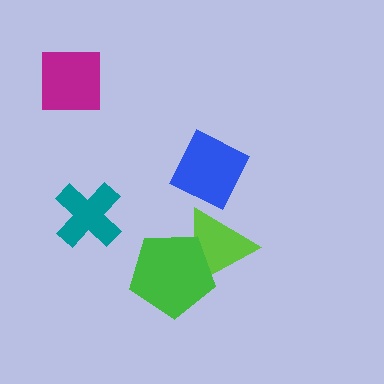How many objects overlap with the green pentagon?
1 object overlaps with the green pentagon.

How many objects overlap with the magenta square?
0 objects overlap with the magenta square.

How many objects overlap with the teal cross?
0 objects overlap with the teal cross.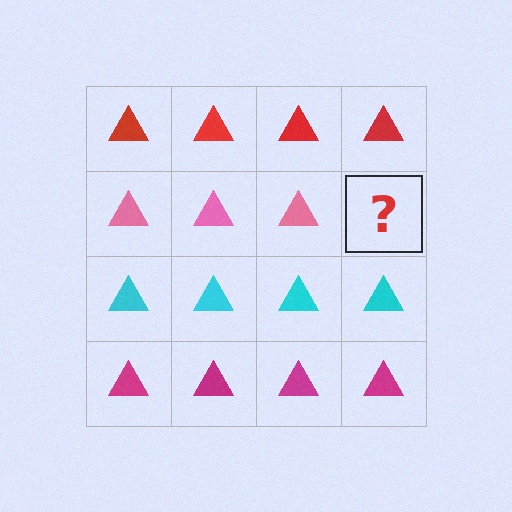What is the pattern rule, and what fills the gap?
The rule is that each row has a consistent color. The gap should be filled with a pink triangle.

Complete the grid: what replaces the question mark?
The question mark should be replaced with a pink triangle.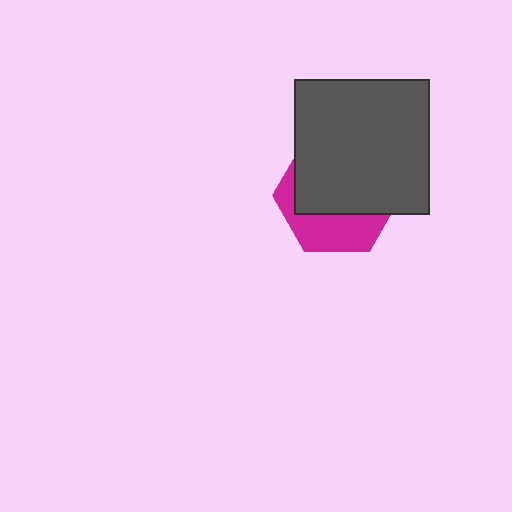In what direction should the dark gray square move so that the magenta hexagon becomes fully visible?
The dark gray square should move up. That is the shortest direction to clear the overlap and leave the magenta hexagon fully visible.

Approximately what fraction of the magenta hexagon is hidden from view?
Roughly 65% of the magenta hexagon is hidden behind the dark gray square.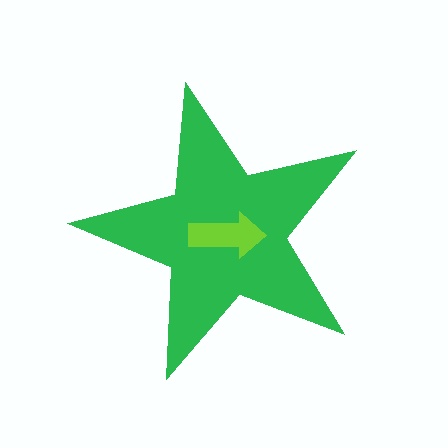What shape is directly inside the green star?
The lime arrow.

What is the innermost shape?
The lime arrow.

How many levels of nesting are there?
2.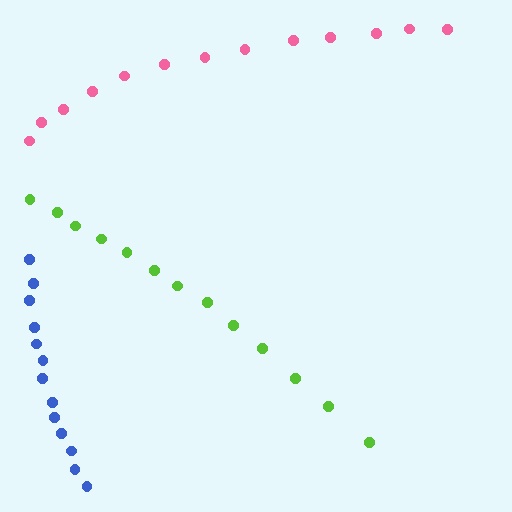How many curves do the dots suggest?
There are 3 distinct paths.